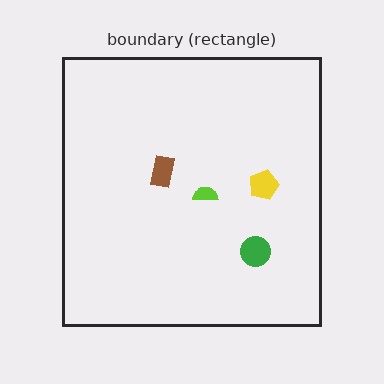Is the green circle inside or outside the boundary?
Inside.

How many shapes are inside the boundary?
4 inside, 0 outside.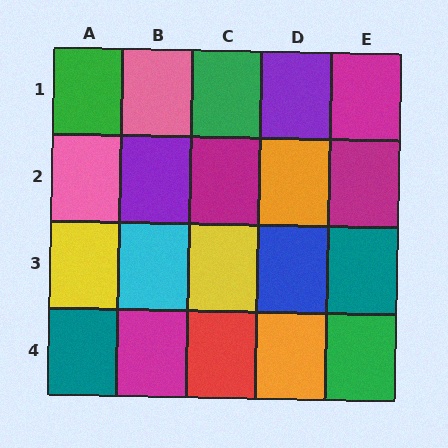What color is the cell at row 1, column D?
Purple.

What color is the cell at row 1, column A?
Green.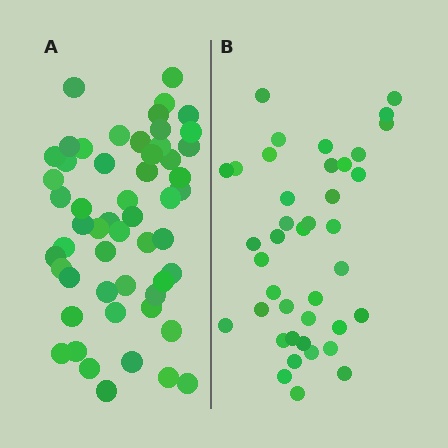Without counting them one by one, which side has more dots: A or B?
Region A (the left region) has more dots.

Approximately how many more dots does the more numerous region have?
Region A has approximately 15 more dots than region B.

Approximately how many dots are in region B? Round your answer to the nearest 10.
About 40 dots.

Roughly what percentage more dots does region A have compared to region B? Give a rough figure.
About 35% more.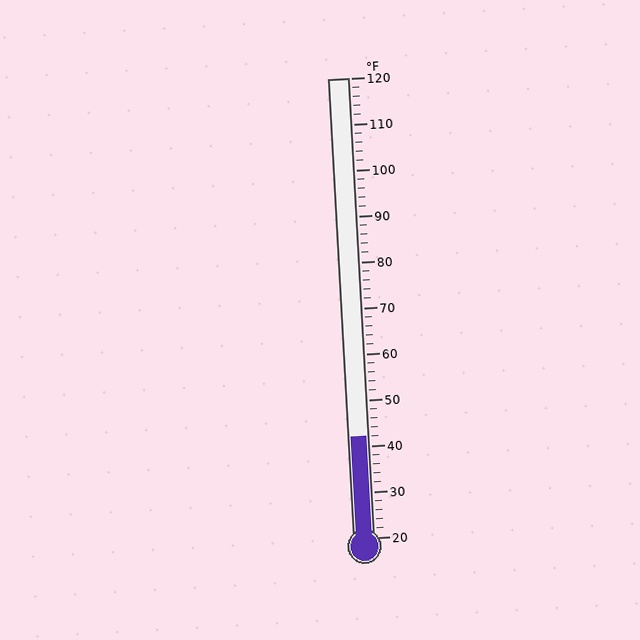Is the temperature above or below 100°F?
The temperature is below 100°F.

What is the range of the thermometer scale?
The thermometer scale ranges from 20°F to 120°F.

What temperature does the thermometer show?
The thermometer shows approximately 42°F.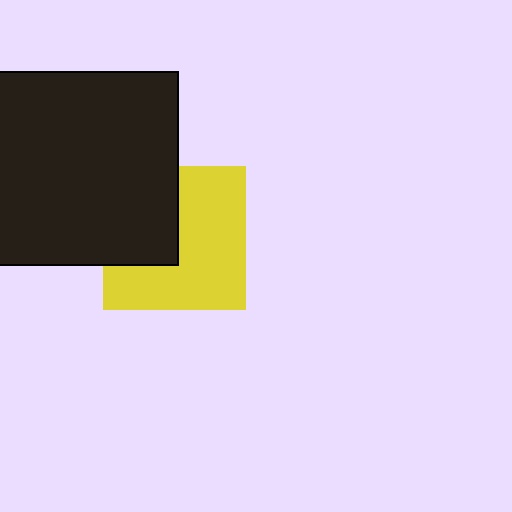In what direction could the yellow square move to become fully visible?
The yellow square could move right. That would shift it out from behind the black square entirely.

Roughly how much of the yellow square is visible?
About half of it is visible (roughly 63%).